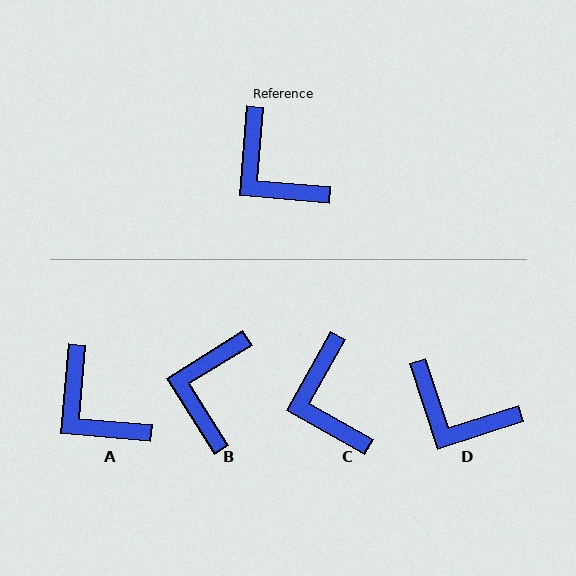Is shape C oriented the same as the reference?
No, it is off by about 24 degrees.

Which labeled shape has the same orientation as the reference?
A.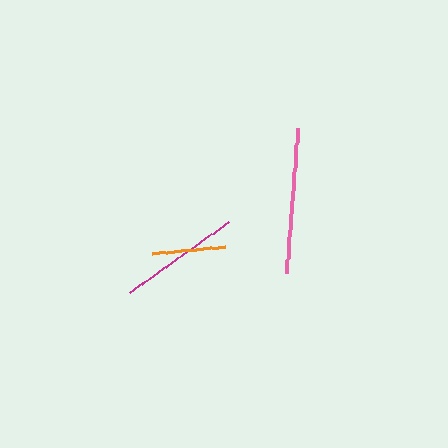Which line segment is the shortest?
The orange line is the shortest at approximately 74 pixels.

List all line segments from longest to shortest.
From longest to shortest: pink, magenta, orange.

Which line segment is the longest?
The pink line is the longest at approximately 144 pixels.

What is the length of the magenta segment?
The magenta segment is approximately 122 pixels long.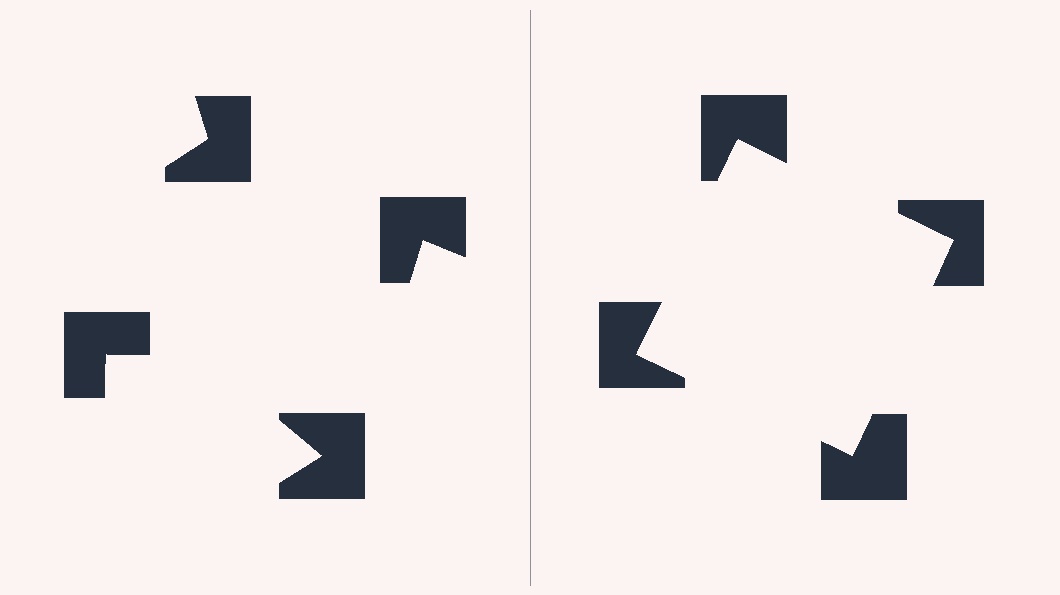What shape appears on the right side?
An illusory square.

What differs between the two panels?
The notched squares are positioned identically on both sides; only the wedge orientations differ. On the right they align to a square; on the left they are misaligned.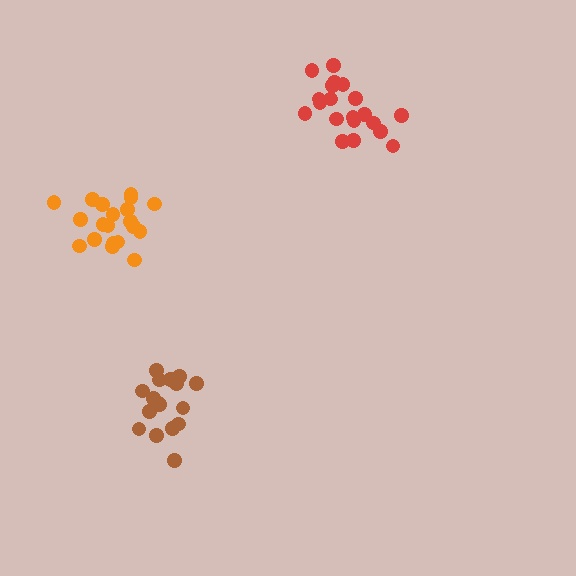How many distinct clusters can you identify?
There are 3 distinct clusters.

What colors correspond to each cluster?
The clusters are colored: brown, red, orange.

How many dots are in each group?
Group 1: 18 dots, Group 2: 20 dots, Group 3: 20 dots (58 total).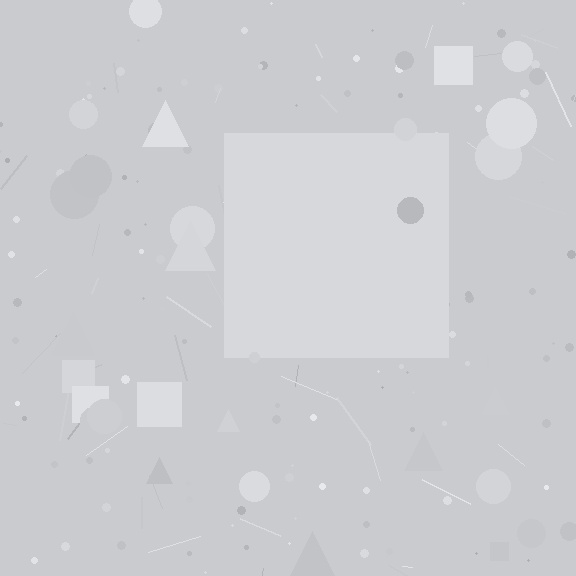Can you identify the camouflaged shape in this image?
The camouflaged shape is a square.